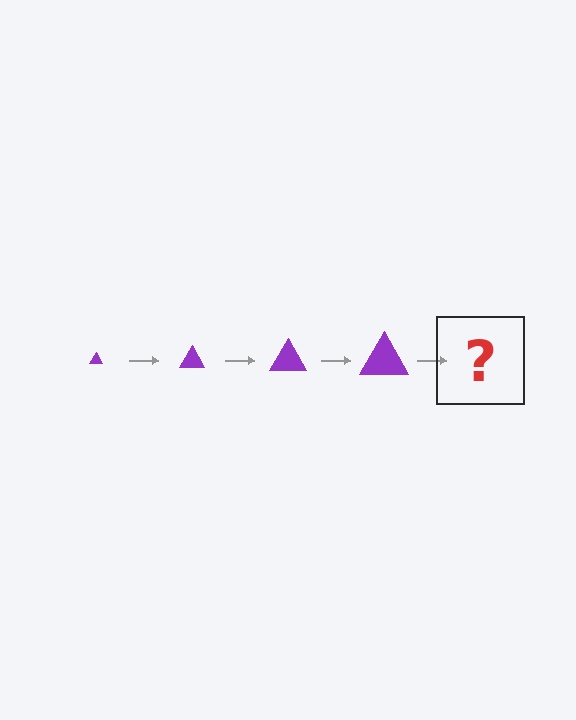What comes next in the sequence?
The next element should be a purple triangle, larger than the previous one.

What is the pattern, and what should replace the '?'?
The pattern is that the triangle gets progressively larger each step. The '?' should be a purple triangle, larger than the previous one.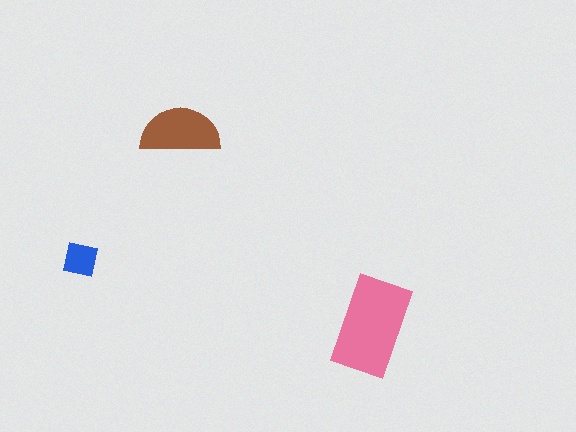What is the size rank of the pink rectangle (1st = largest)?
1st.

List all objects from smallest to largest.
The blue square, the brown semicircle, the pink rectangle.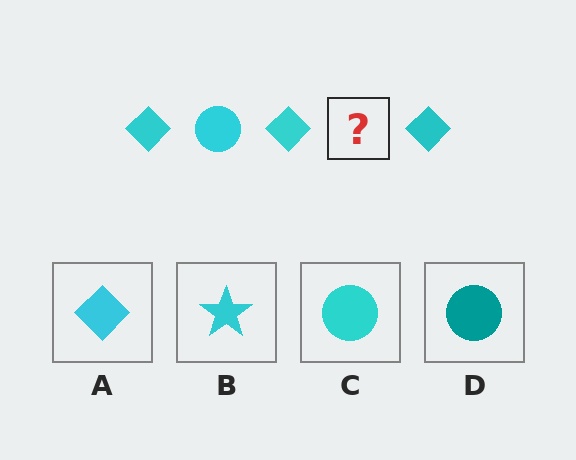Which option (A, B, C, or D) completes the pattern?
C.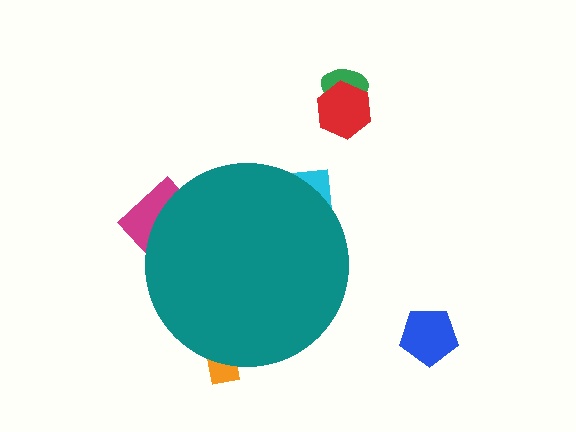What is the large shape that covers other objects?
A teal circle.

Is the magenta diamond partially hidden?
Yes, the magenta diamond is partially hidden behind the teal circle.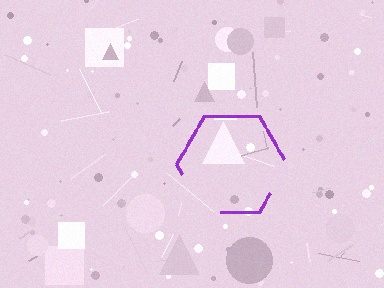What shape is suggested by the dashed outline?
The dashed outline suggests a hexagon.